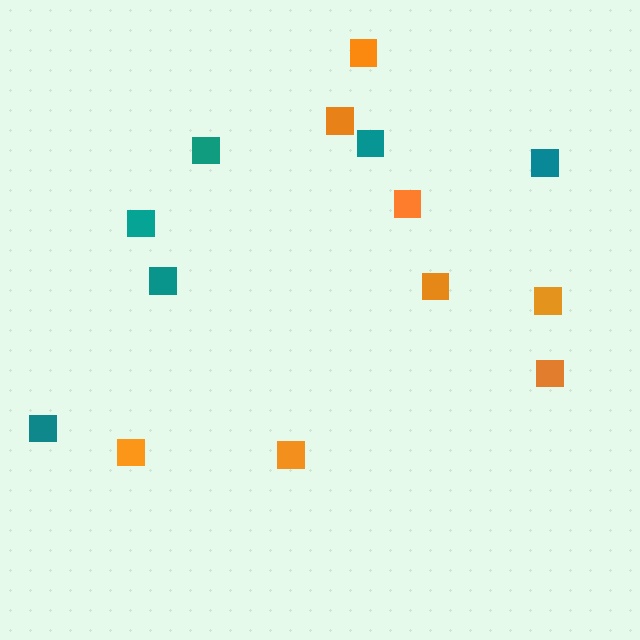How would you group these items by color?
There are 2 groups: one group of teal squares (6) and one group of orange squares (8).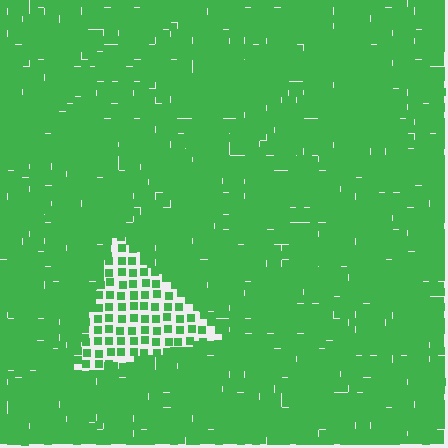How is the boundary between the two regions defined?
The boundary is defined by a change in element density (approximately 2.4x ratio). All elements are the same color, size, and shape.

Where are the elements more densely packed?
The elements are more densely packed outside the triangle boundary.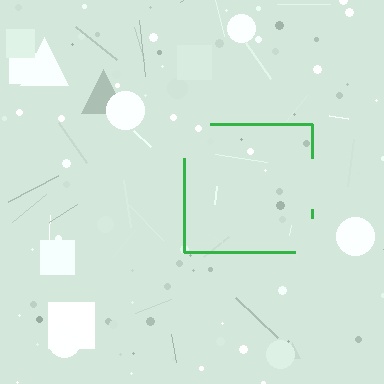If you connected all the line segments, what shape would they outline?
They would outline a square.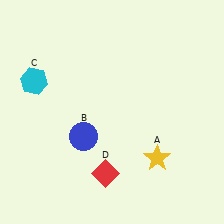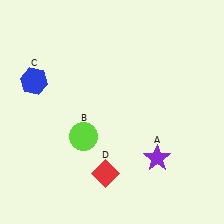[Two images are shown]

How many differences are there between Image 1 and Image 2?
There are 3 differences between the two images.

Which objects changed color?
A changed from yellow to purple. B changed from blue to lime. C changed from cyan to blue.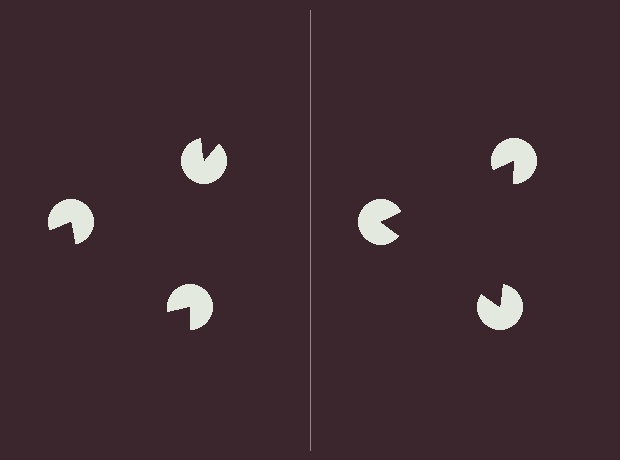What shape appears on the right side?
An illusory triangle.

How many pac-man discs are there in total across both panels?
6 — 3 on each side.